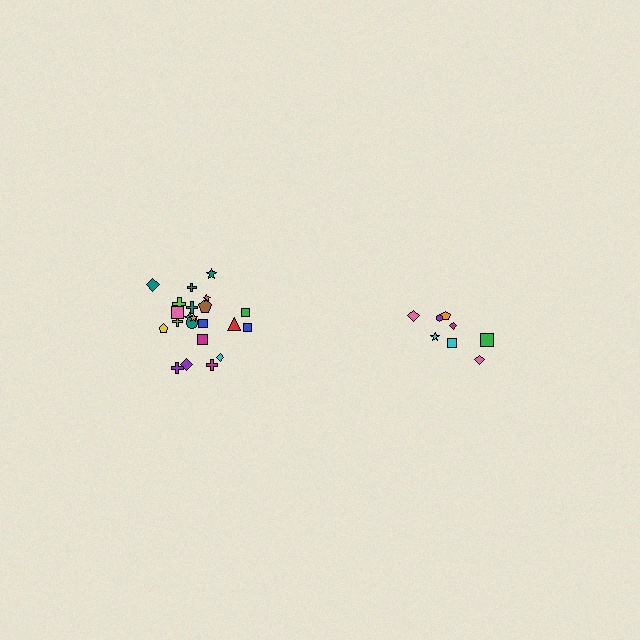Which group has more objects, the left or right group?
The left group.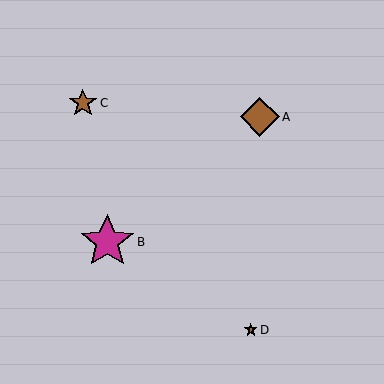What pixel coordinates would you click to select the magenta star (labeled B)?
Click at (107, 242) to select the magenta star B.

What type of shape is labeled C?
Shape C is a brown star.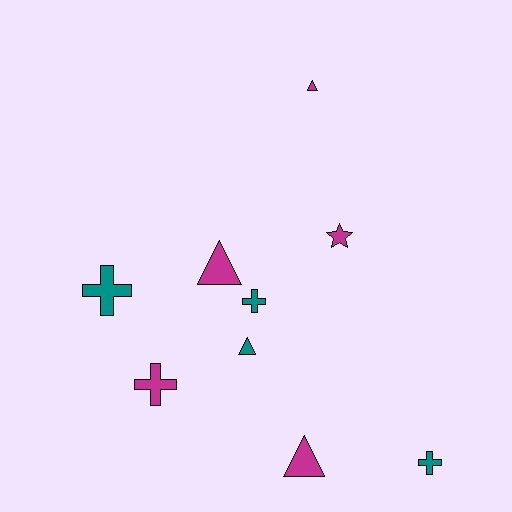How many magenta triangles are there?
There are 3 magenta triangles.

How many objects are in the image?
There are 9 objects.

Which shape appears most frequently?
Cross, with 4 objects.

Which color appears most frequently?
Magenta, with 5 objects.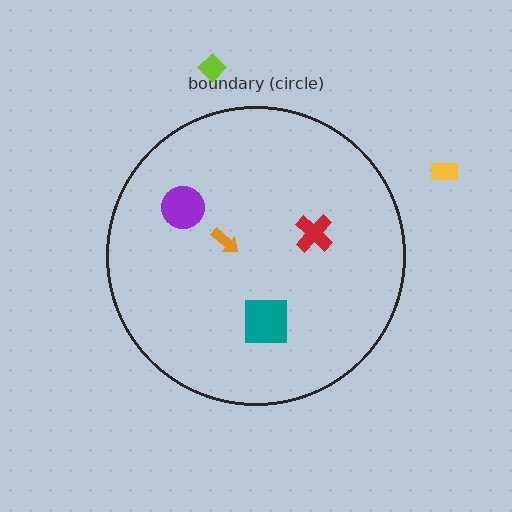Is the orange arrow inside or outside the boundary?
Inside.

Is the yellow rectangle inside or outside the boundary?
Outside.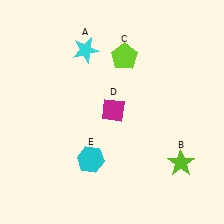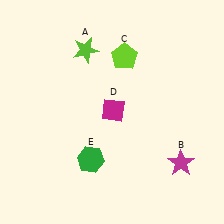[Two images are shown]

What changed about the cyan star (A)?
In Image 1, A is cyan. In Image 2, it changed to lime.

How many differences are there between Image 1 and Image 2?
There are 3 differences between the two images.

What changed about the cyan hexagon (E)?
In Image 1, E is cyan. In Image 2, it changed to green.